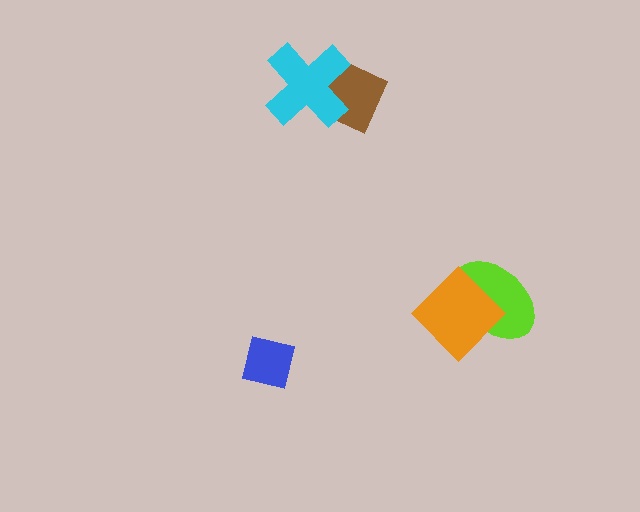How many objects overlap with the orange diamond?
1 object overlaps with the orange diamond.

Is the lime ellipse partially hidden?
Yes, it is partially covered by another shape.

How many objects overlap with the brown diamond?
1 object overlaps with the brown diamond.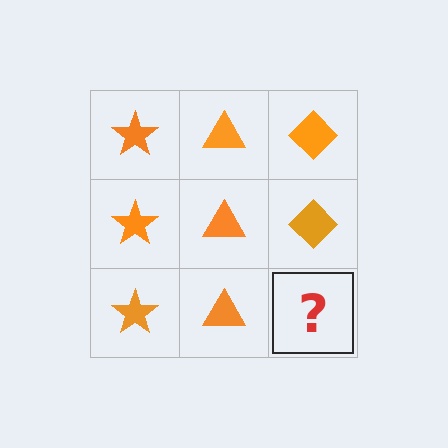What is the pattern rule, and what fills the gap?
The rule is that each column has a consistent shape. The gap should be filled with an orange diamond.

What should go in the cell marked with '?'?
The missing cell should contain an orange diamond.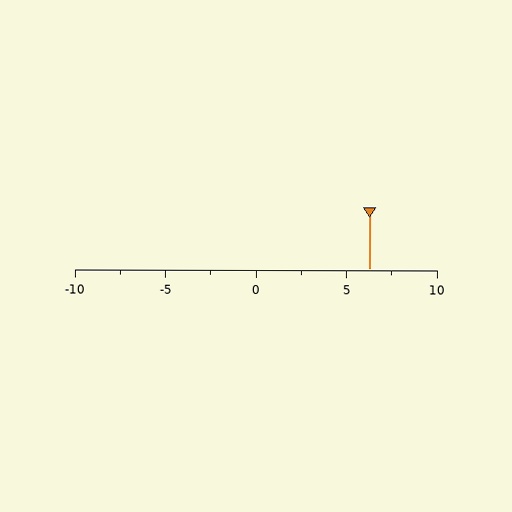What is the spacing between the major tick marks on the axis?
The major ticks are spaced 5 apart.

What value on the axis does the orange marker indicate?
The marker indicates approximately 6.2.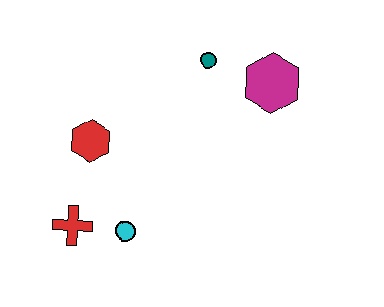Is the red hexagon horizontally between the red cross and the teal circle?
Yes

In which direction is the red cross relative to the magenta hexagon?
The red cross is to the left of the magenta hexagon.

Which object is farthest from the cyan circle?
The magenta hexagon is farthest from the cyan circle.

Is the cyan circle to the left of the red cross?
No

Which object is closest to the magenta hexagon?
The teal circle is closest to the magenta hexagon.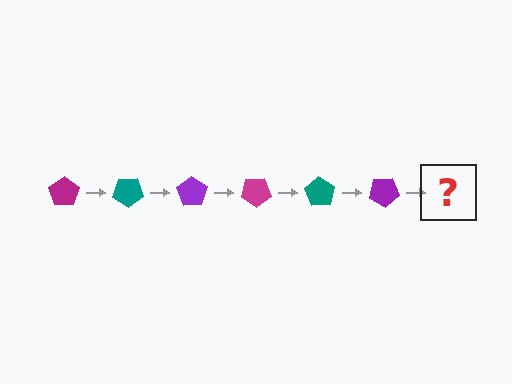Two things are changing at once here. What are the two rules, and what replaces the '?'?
The two rules are that it rotates 35 degrees each step and the color cycles through magenta, teal, and purple. The '?' should be a magenta pentagon, rotated 210 degrees from the start.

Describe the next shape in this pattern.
It should be a magenta pentagon, rotated 210 degrees from the start.